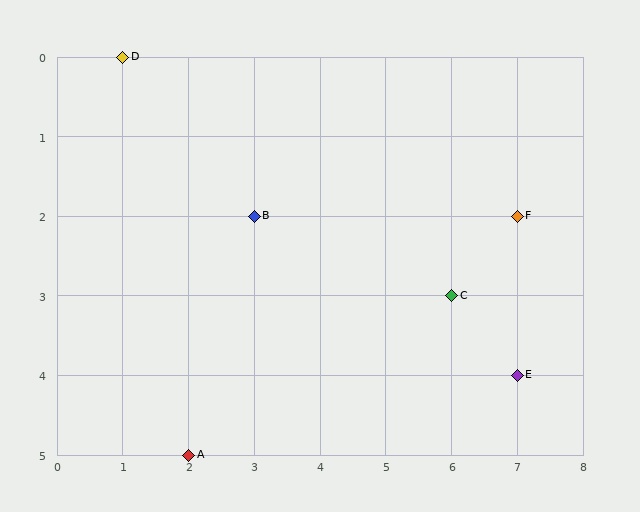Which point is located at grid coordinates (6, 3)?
Point C is at (6, 3).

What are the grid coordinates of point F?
Point F is at grid coordinates (7, 2).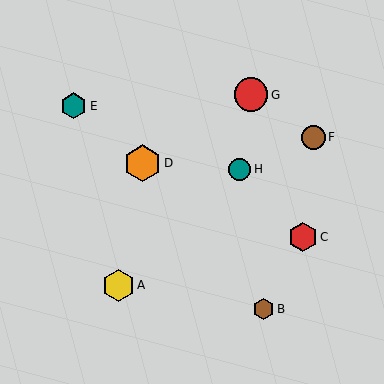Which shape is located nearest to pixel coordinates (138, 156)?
The orange hexagon (labeled D) at (142, 163) is nearest to that location.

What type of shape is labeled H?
Shape H is a teal circle.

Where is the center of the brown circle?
The center of the brown circle is at (313, 137).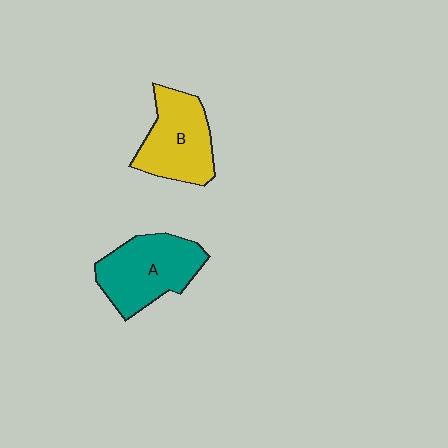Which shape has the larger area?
Shape A (teal).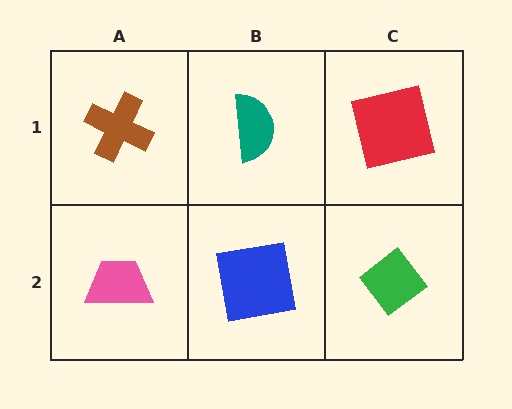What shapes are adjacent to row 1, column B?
A blue square (row 2, column B), a brown cross (row 1, column A), a red square (row 1, column C).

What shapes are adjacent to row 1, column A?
A pink trapezoid (row 2, column A), a teal semicircle (row 1, column B).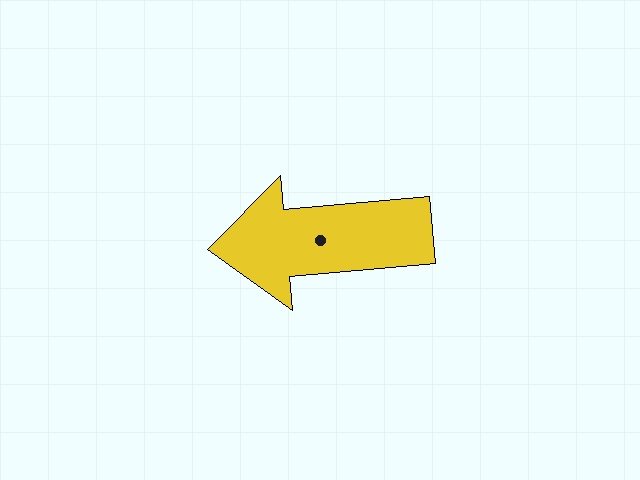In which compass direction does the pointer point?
West.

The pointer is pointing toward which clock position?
Roughly 9 o'clock.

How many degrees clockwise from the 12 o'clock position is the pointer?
Approximately 265 degrees.